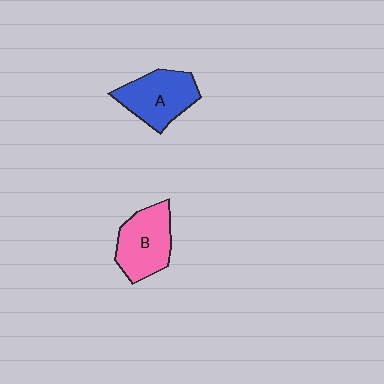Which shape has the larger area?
Shape A (blue).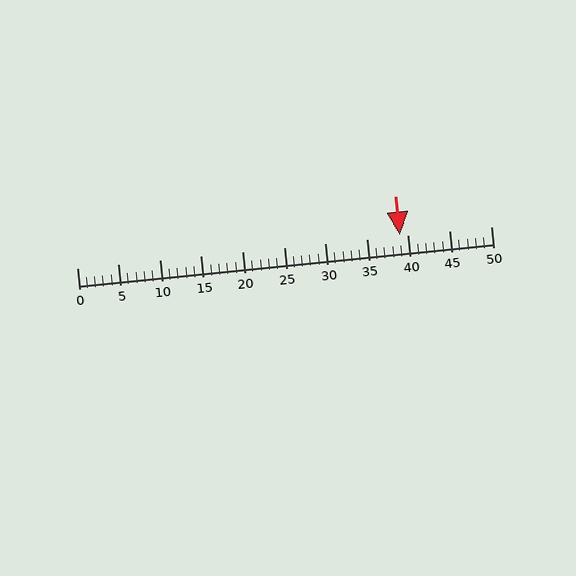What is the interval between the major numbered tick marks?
The major tick marks are spaced 5 units apart.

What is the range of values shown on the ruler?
The ruler shows values from 0 to 50.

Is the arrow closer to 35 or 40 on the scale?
The arrow is closer to 40.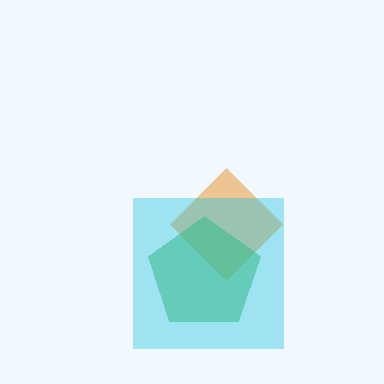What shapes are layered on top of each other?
The layered shapes are: an orange diamond, a green pentagon, a cyan square.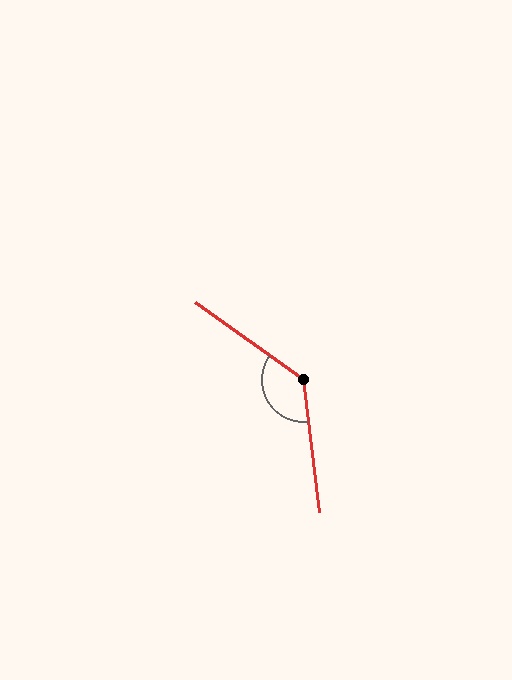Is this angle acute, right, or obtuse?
It is obtuse.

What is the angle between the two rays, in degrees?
Approximately 132 degrees.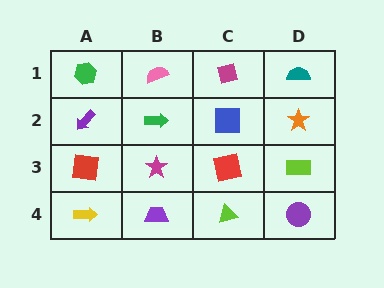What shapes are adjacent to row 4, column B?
A magenta star (row 3, column B), a yellow arrow (row 4, column A), a lime triangle (row 4, column C).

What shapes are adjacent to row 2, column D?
A teal semicircle (row 1, column D), a lime rectangle (row 3, column D), a blue square (row 2, column C).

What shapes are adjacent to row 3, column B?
A green arrow (row 2, column B), a purple trapezoid (row 4, column B), a red square (row 3, column A), a red square (row 3, column C).